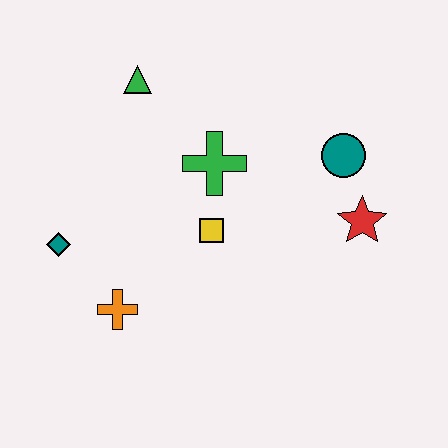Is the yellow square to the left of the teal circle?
Yes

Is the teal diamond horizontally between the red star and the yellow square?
No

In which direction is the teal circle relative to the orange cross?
The teal circle is to the right of the orange cross.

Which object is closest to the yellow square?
The green cross is closest to the yellow square.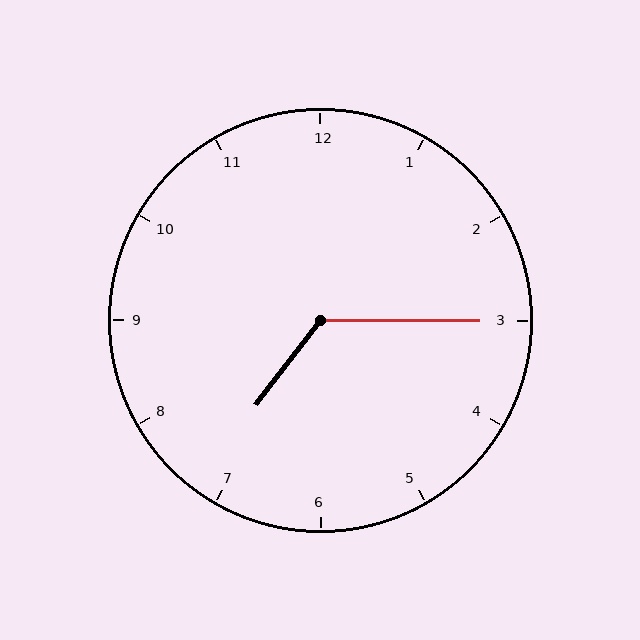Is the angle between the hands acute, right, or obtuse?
It is obtuse.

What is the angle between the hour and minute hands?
Approximately 128 degrees.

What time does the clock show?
7:15.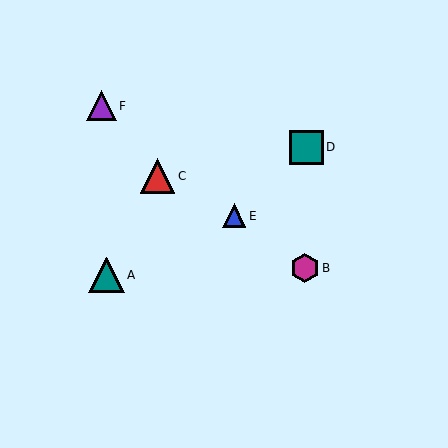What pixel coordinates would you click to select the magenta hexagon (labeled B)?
Click at (305, 268) to select the magenta hexagon B.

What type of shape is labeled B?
Shape B is a magenta hexagon.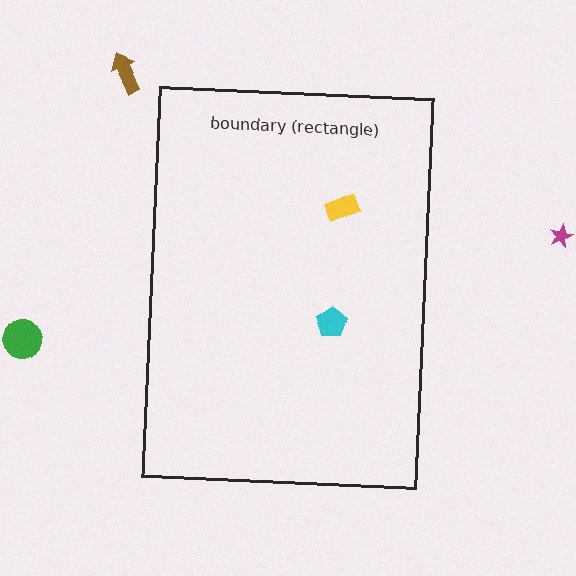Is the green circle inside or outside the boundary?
Outside.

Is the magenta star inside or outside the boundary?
Outside.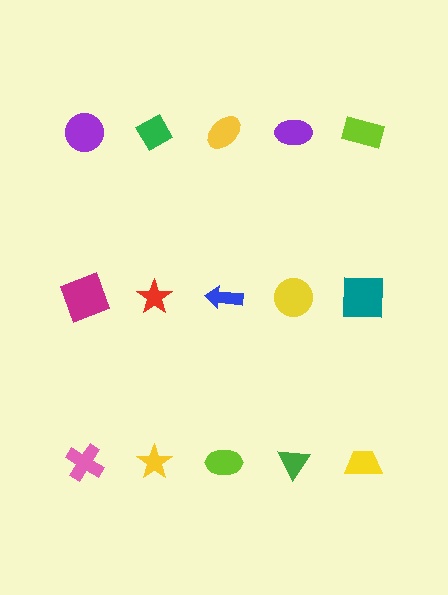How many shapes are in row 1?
5 shapes.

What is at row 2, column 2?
A red star.